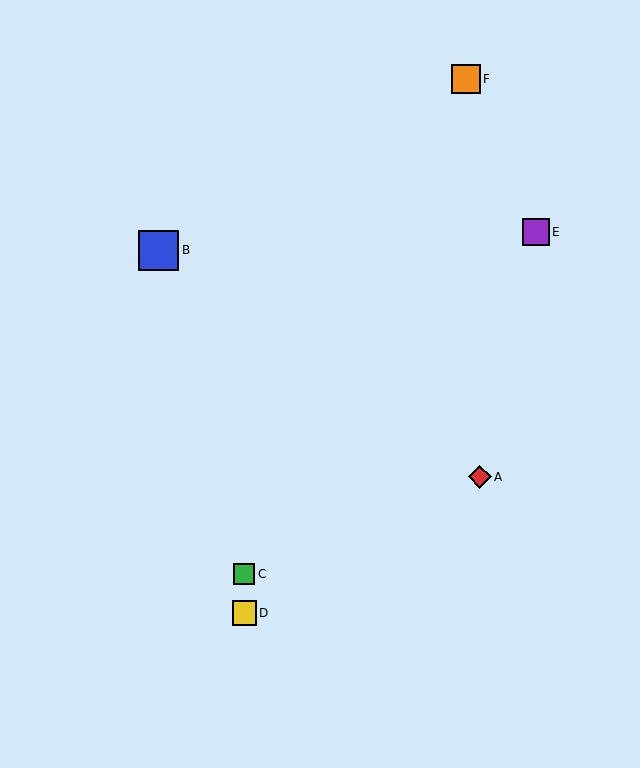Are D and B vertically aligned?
No, D is at x≈244 and B is at x≈159.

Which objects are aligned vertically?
Objects C, D are aligned vertically.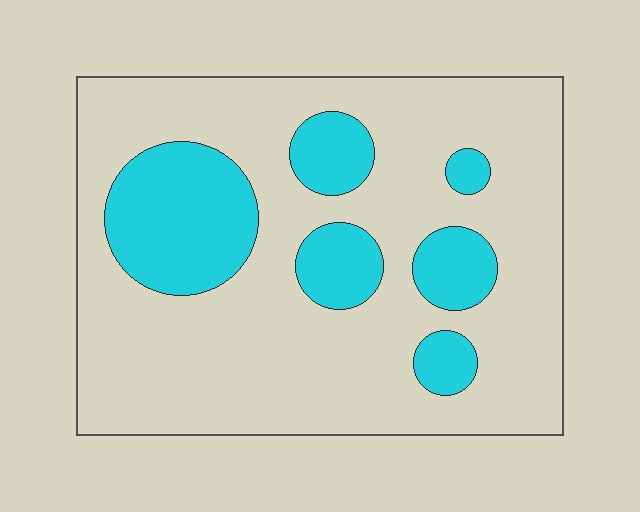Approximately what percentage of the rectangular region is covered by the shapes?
Approximately 25%.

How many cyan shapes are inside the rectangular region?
6.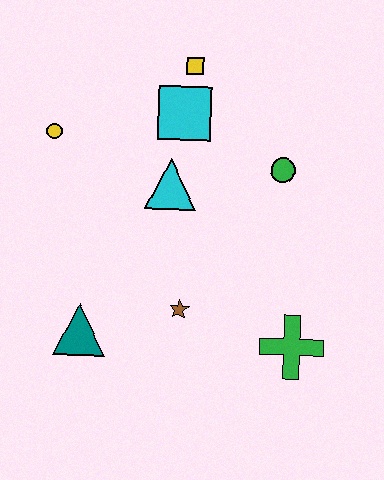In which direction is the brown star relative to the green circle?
The brown star is below the green circle.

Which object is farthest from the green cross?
The yellow circle is farthest from the green cross.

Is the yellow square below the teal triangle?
No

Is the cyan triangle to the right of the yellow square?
No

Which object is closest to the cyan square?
The yellow square is closest to the cyan square.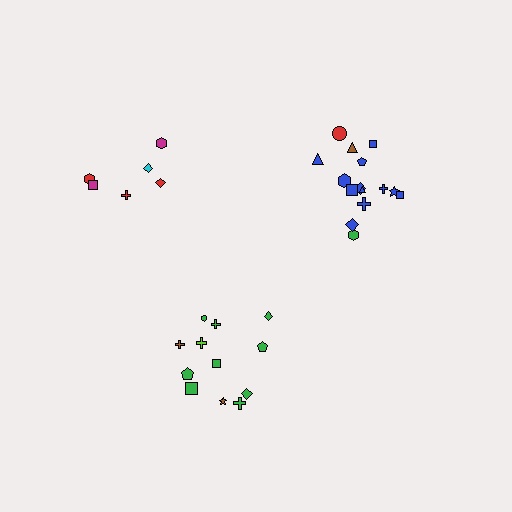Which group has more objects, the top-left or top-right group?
The top-right group.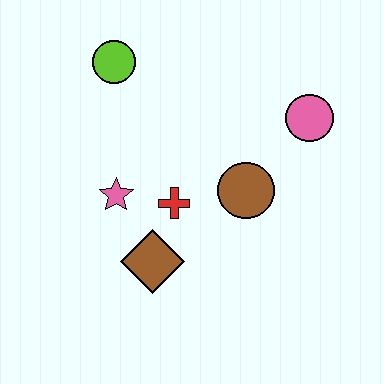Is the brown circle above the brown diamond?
Yes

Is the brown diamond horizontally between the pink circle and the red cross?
No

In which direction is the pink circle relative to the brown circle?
The pink circle is above the brown circle.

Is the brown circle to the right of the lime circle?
Yes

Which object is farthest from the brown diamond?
The pink circle is farthest from the brown diamond.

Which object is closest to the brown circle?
The red cross is closest to the brown circle.